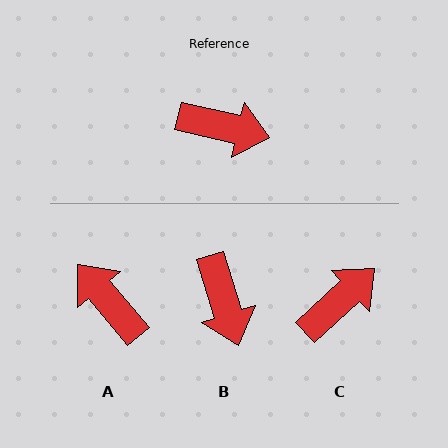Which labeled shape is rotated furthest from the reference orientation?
A, about 143 degrees away.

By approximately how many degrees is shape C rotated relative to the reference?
Approximately 56 degrees counter-clockwise.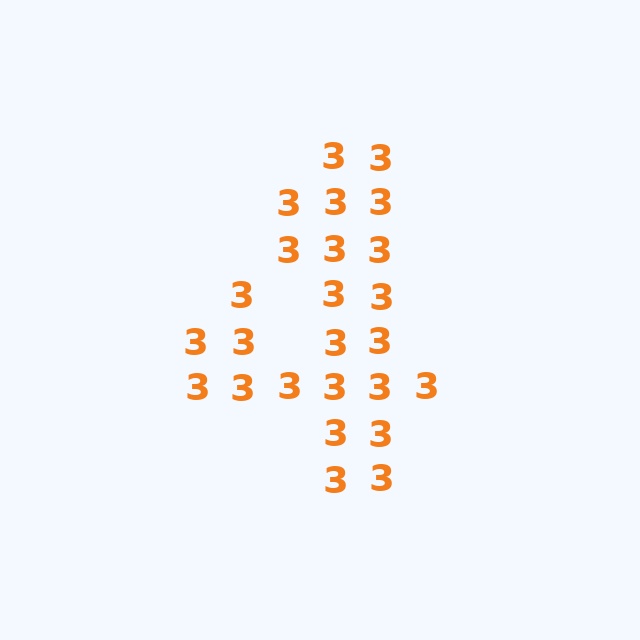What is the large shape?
The large shape is the digit 4.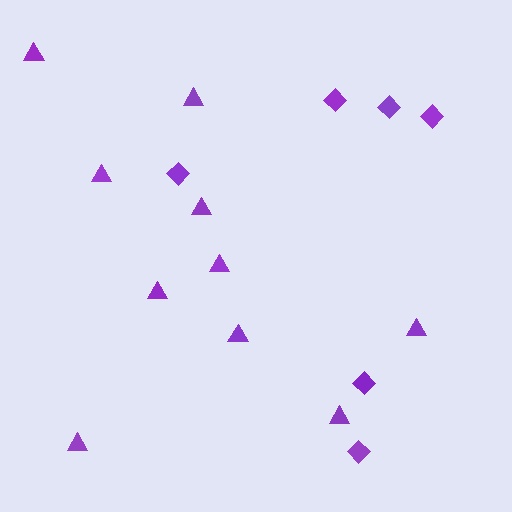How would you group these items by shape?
There are 2 groups: one group of triangles (10) and one group of diamonds (6).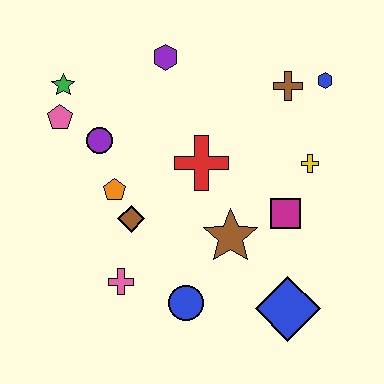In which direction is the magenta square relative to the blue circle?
The magenta square is to the right of the blue circle.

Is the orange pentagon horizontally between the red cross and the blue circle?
No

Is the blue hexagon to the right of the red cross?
Yes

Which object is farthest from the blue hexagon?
The pink cross is farthest from the blue hexagon.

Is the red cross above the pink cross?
Yes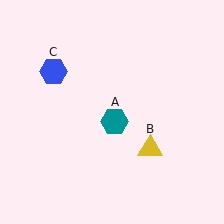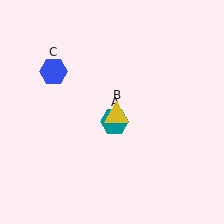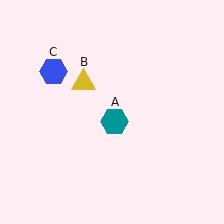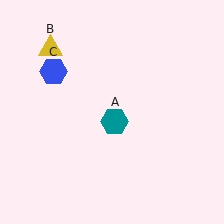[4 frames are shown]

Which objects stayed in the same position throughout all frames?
Teal hexagon (object A) and blue hexagon (object C) remained stationary.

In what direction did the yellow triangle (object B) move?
The yellow triangle (object B) moved up and to the left.